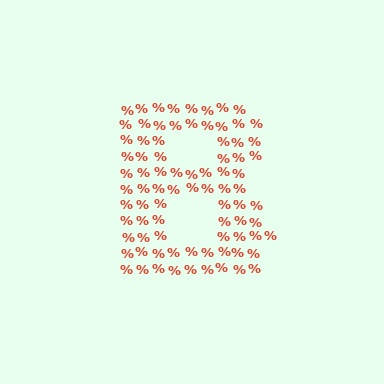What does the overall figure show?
The overall figure shows the letter B.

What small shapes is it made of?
It is made of small percent signs.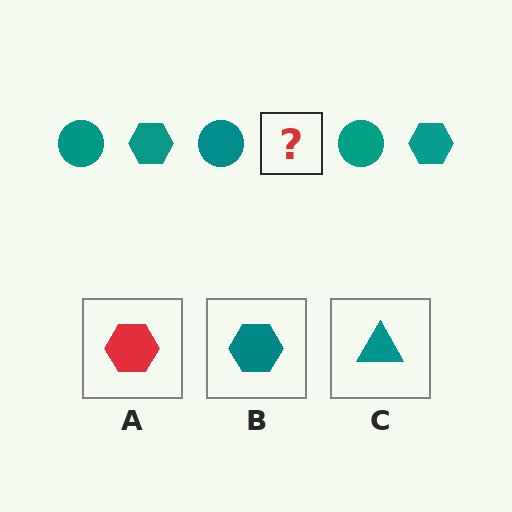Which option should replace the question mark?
Option B.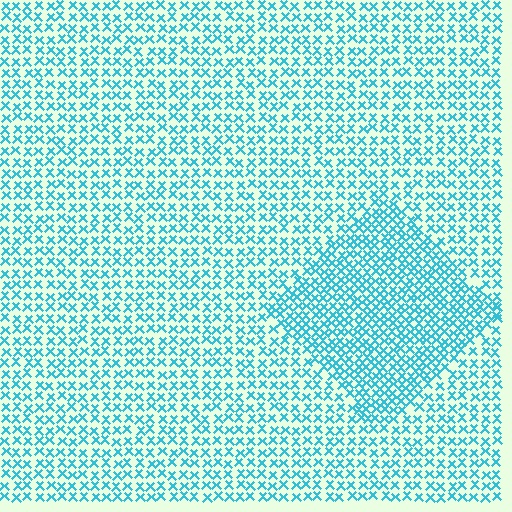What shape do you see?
I see a diamond.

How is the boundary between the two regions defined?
The boundary is defined by a change in element density (approximately 1.7x ratio). All elements are the same color, size, and shape.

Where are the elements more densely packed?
The elements are more densely packed inside the diamond boundary.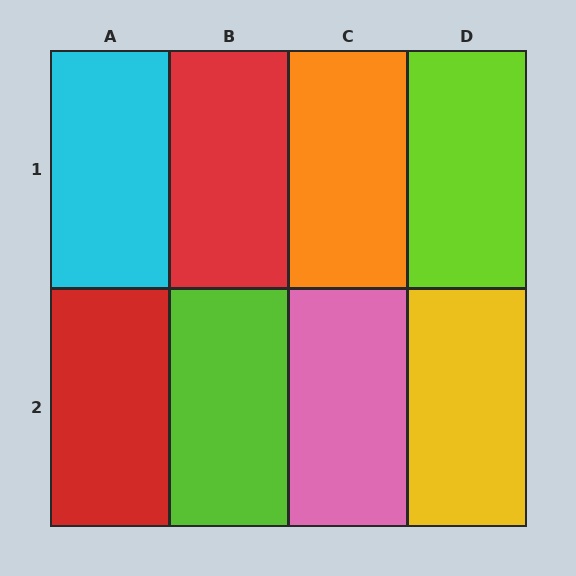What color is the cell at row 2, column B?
Lime.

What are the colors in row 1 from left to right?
Cyan, red, orange, lime.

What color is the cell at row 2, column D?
Yellow.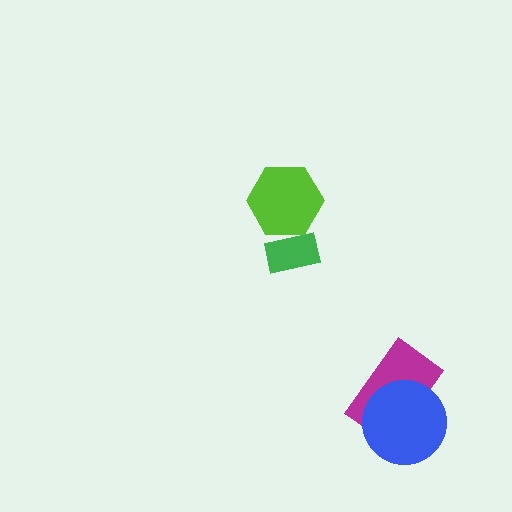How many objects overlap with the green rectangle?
1 object overlaps with the green rectangle.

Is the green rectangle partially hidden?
Yes, it is partially covered by another shape.